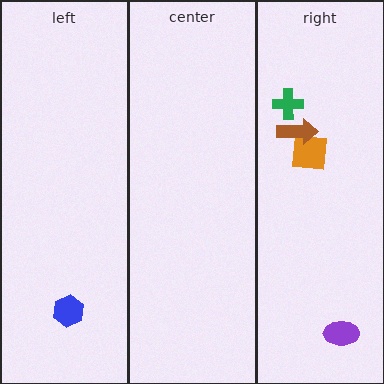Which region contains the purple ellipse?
The right region.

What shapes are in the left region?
The blue hexagon.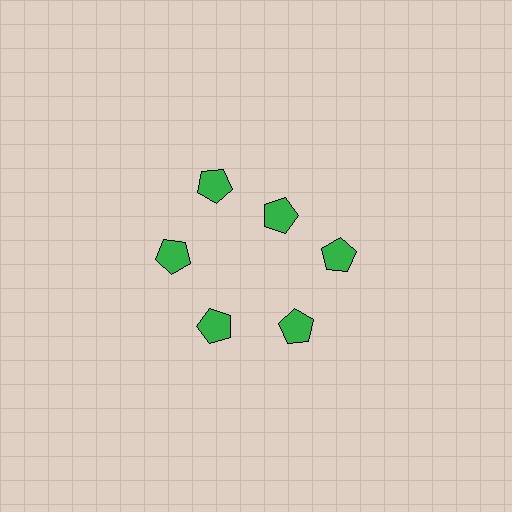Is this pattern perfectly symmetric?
No. The 6 green pentagons are arranged in a ring, but one element near the 1 o'clock position is pulled inward toward the center, breaking the 6-fold rotational symmetry.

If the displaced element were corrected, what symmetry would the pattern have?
It would have 6-fold rotational symmetry — the pattern would map onto itself every 60 degrees.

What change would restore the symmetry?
The symmetry would be restored by moving it outward, back onto the ring so that all 6 pentagons sit at equal angles and equal distance from the center.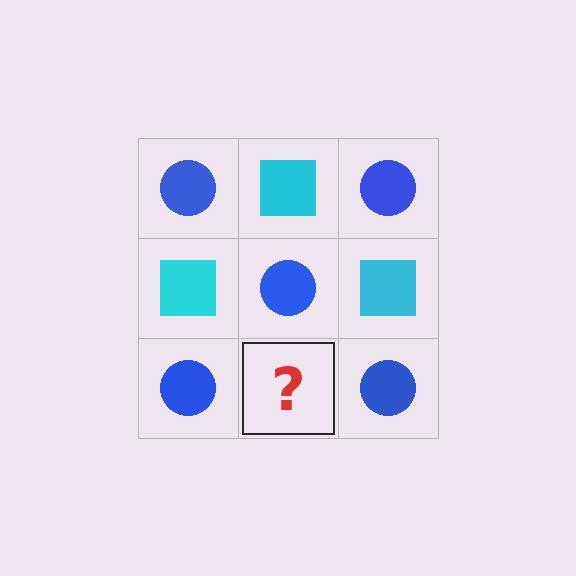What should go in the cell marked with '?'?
The missing cell should contain a cyan square.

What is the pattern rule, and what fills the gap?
The rule is that it alternates blue circle and cyan square in a checkerboard pattern. The gap should be filled with a cyan square.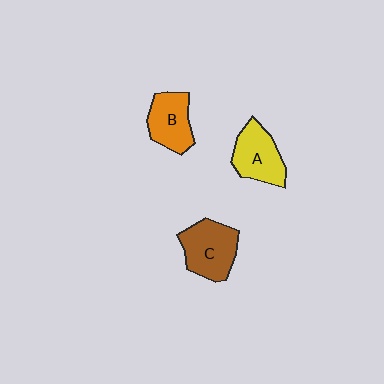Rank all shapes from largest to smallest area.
From largest to smallest: C (brown), A (yellow), B (orange).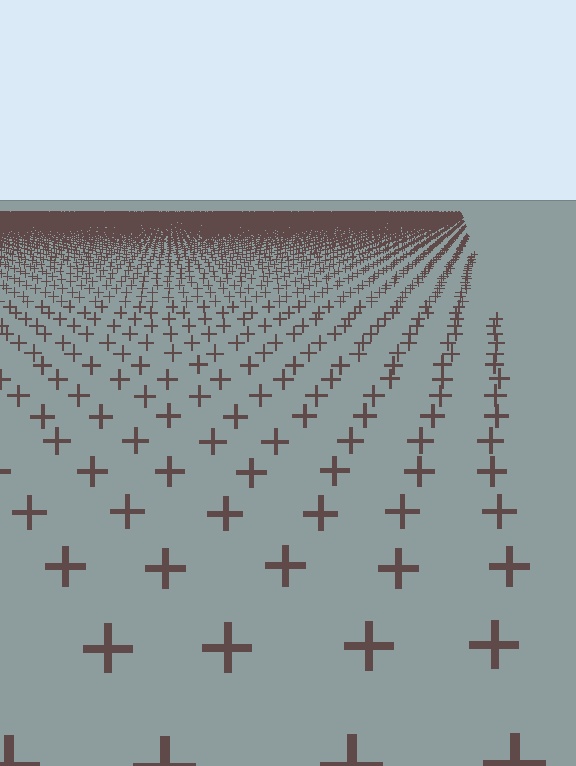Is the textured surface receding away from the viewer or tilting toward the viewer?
The surface is receding away from the viewer. Texture elements get smaller and denser toward the top.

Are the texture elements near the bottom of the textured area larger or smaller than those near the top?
Larger. Near the bottom, elements are closer to the viewer and appear at a bigger on-screen size.